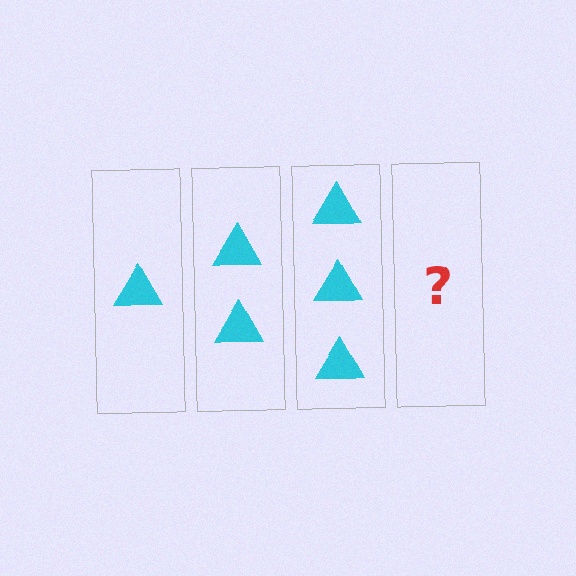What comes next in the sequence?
The next element should be 4 triangles.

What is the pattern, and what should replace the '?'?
The pattern is that each step adds one more triangle. The '?' should be 4 triangles.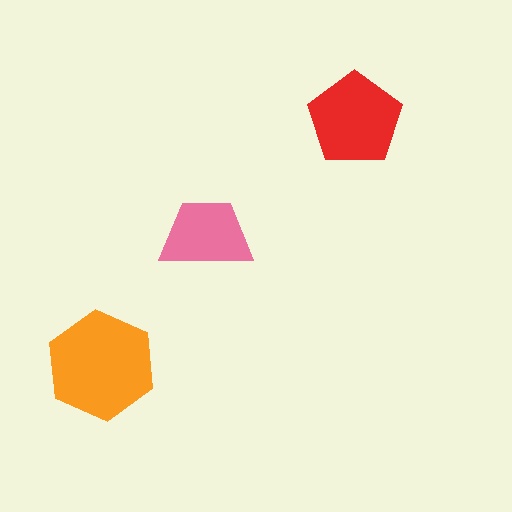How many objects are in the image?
There are 3 objects in the image.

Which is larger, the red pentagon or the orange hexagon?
The orange hexagon.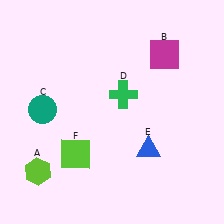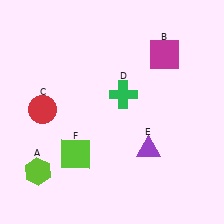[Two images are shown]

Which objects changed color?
C changed from teal to red. E changed from blue to purple.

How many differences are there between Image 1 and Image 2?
There are 2 differences between the two images.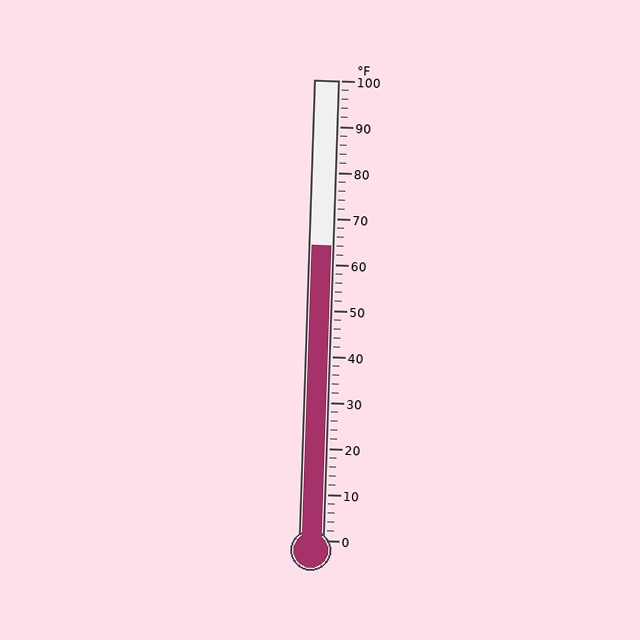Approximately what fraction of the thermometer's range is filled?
The thermometer is filled to approximately 65% of its range.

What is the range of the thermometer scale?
The thermometer scale ranges from 0°F to 100°F.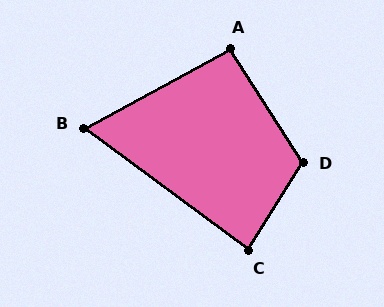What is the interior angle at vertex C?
Approximately 86 degrees (approximately right).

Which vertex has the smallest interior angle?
B, at approximately 65 degrees.